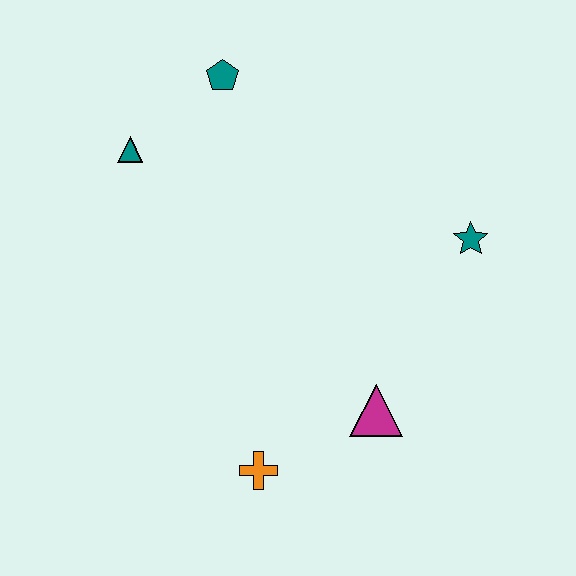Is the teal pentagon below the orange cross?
No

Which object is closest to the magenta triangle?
The orange cross is closest to the magenta triangle.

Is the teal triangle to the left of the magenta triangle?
Yes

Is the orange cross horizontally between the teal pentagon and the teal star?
Yes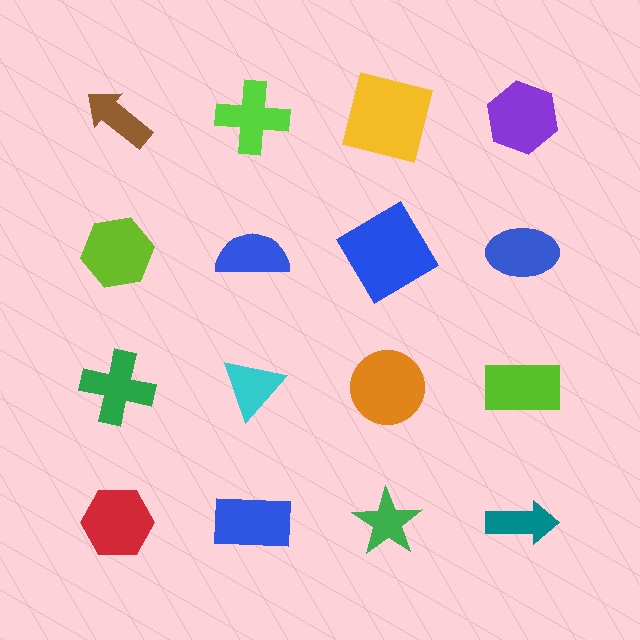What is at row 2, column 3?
A blue diamond.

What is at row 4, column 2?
A blue rectangle.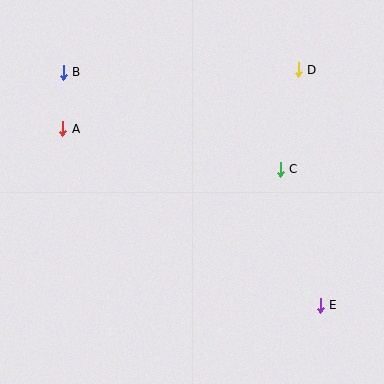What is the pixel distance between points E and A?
The distance between E and A is 312 pixels.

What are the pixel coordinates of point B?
Point B is at (63, 72).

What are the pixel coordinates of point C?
Point C is at (280, 169).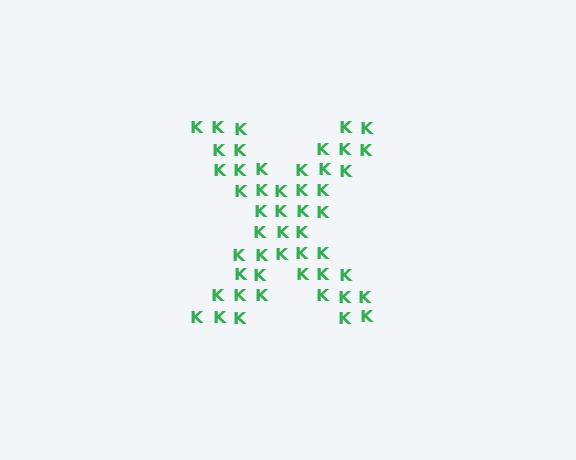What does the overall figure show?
The overall figure shows the letter X.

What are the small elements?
The small elements are letter K's.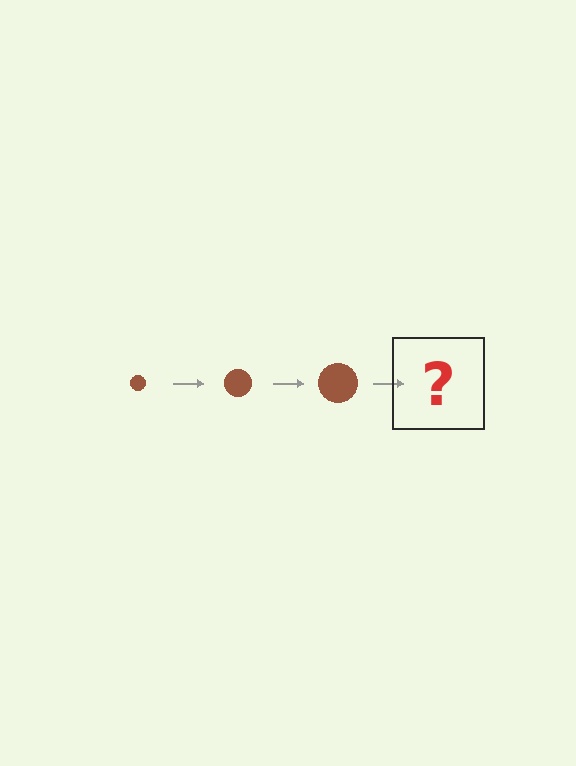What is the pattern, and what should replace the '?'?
The pattern is that the circle gets progressively larger each step. The '?' should be a brown circle, larger than the previous one.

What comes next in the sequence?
The next element should be a brown circle, larger than the previous one.